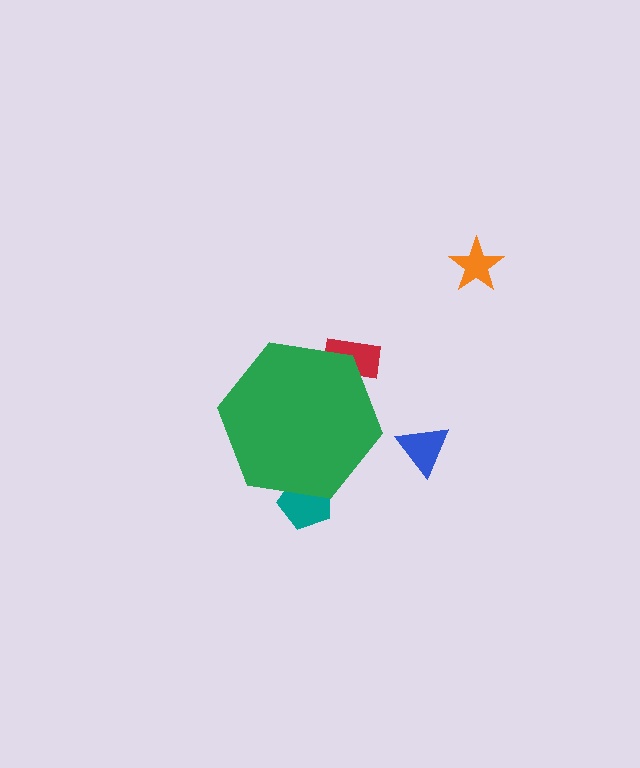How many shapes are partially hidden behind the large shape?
2 shapes are partially hidden.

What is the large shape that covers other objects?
A green hexagon.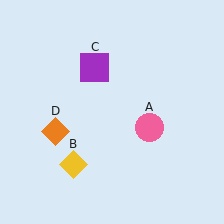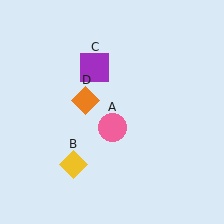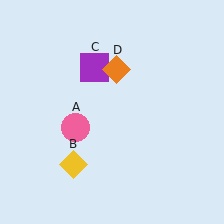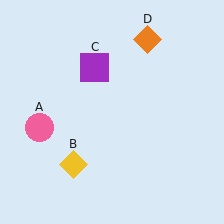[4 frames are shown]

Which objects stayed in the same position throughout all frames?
Yellow diamond (object B) and purple square (object C) remained stationary.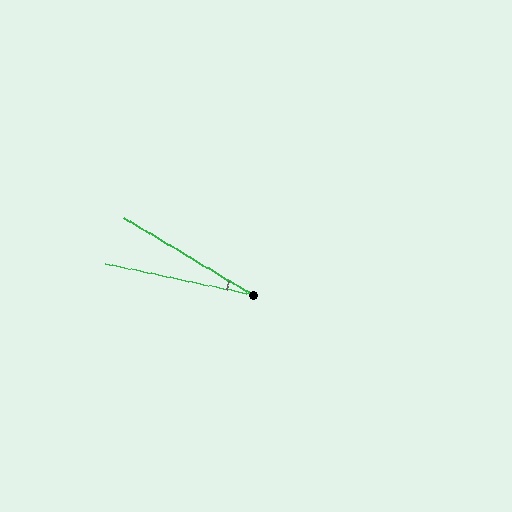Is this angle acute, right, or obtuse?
It is acute.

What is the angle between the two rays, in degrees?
Approximately 19 degrees.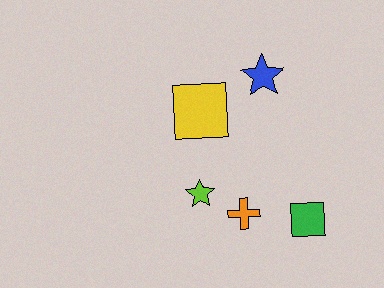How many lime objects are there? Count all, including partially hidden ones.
There is 1 lime object.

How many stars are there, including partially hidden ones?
There are 2 stars.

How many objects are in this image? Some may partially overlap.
There are 5 objects.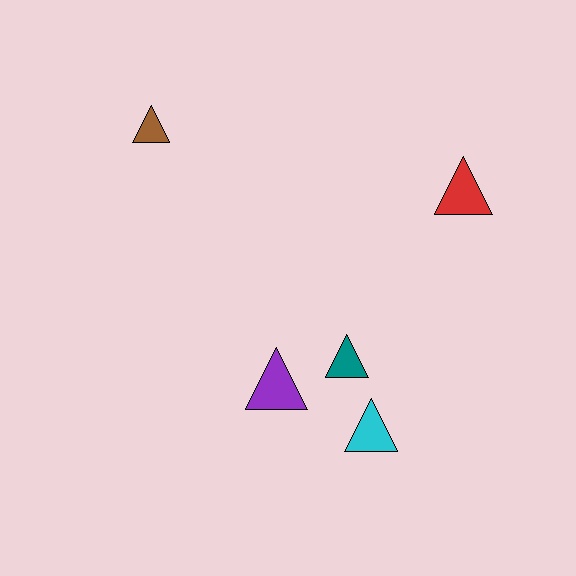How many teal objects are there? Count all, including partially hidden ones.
There is 1 teal object.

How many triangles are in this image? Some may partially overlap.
There are 5 triangles.